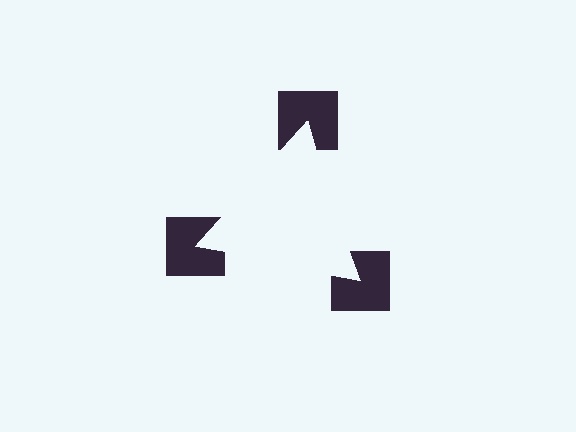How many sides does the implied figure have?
3 sides.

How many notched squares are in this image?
There are 3 — one at each vertex of the illusory triangle.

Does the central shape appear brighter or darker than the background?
It typically appears slightly brighter than the background, even though no actual brightness change is drawn.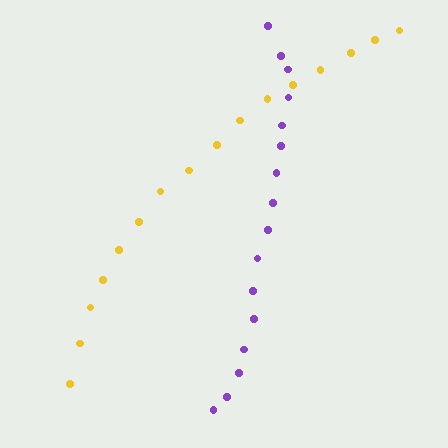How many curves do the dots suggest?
There are 2 distinct paths.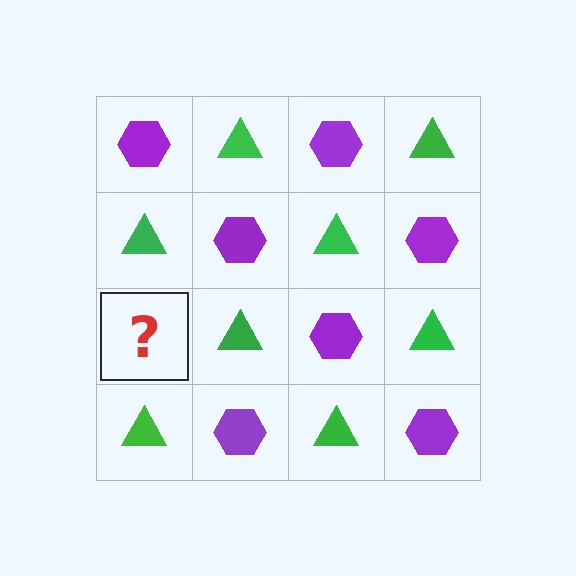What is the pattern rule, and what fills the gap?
The rule is that it alternates purple hexagon and green triangle in a checkerboard pattern. The gap should be filled with a purple hexagon.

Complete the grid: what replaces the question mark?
The question mark should be replaced with a purple hexagon.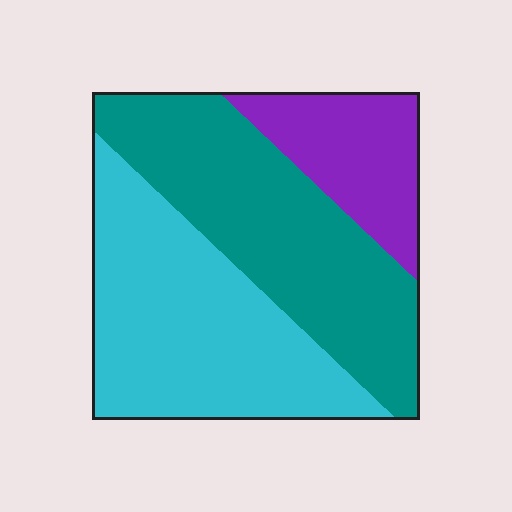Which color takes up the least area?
Purple, at roughly 20%.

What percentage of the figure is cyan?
Cyan takes up about two fifths (2/5) of the figure.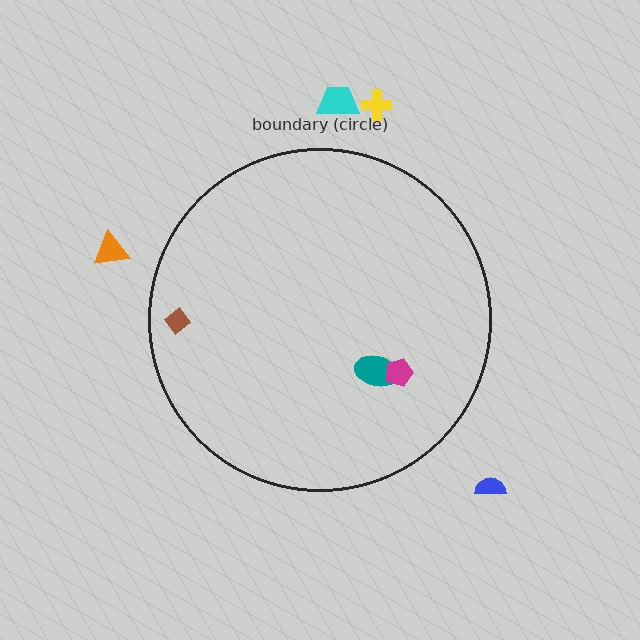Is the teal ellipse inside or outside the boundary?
Inside.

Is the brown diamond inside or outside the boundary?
Inside.